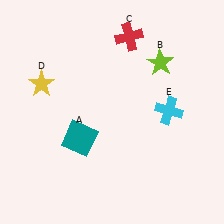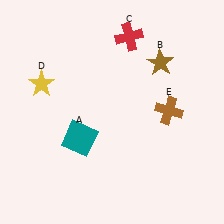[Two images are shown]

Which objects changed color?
B changed from lime to brown. E changed from cyan to brown.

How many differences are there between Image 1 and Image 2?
There are 2 differences between the two images.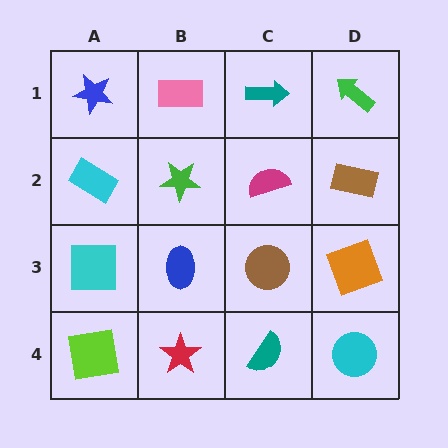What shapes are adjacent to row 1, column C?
A magenta semicircle (row 2, column C), a pink rectangle (row 1, column B), a green arrow (row 1, column D).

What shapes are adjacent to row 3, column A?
A cyan rectangle (row 2, column A), a lime square (row 4, column A), a blue ellipse (row 3, column B).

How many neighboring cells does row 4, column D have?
2.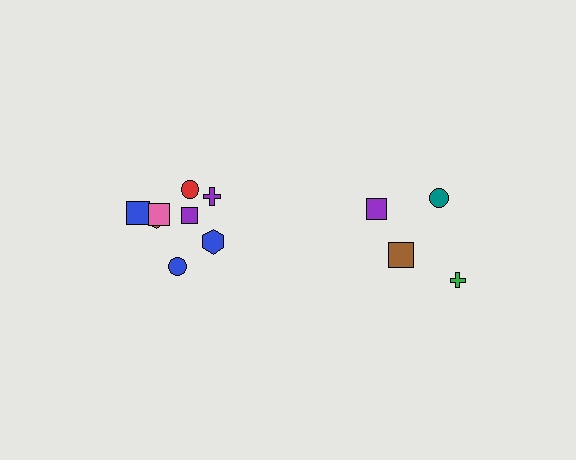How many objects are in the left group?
There are 8 objects.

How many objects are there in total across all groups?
There are 12 objects.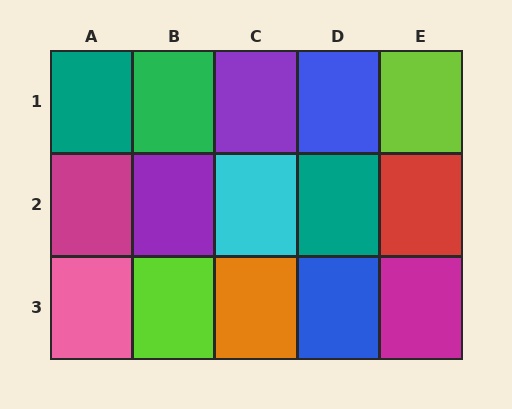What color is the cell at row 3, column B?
Lime.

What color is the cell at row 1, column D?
Blue.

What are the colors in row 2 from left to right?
Magenta, purple, cyan, teal, red.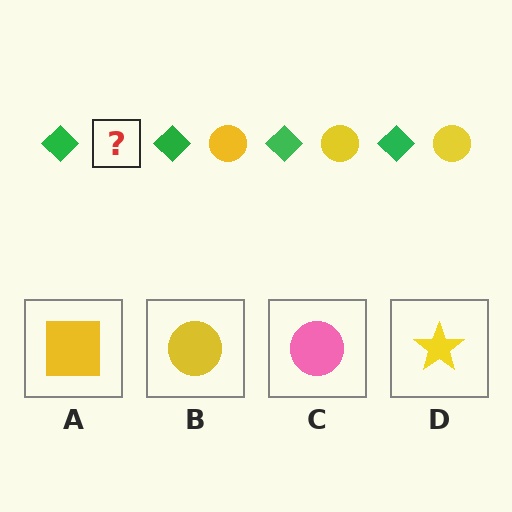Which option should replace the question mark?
Option B.